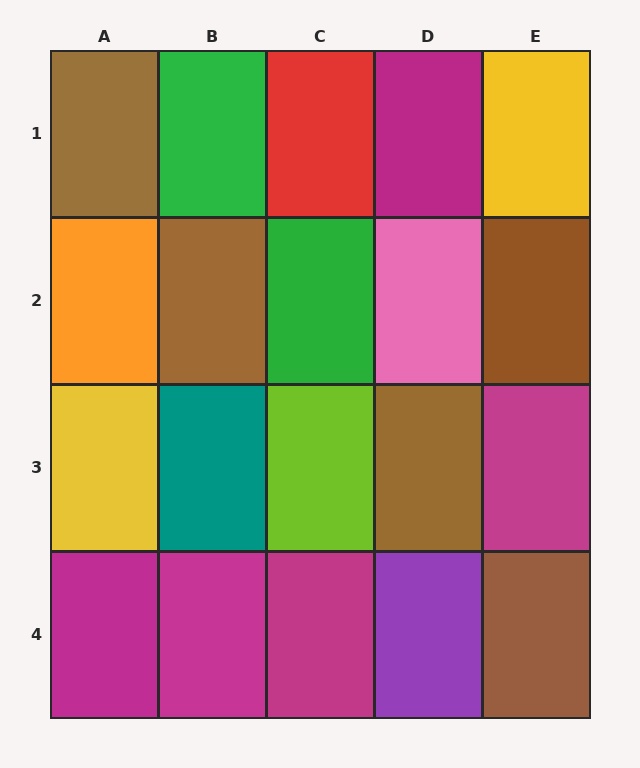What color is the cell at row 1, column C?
Red.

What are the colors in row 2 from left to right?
Orange, brown, green, pink, brown.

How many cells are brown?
5 cells are brown.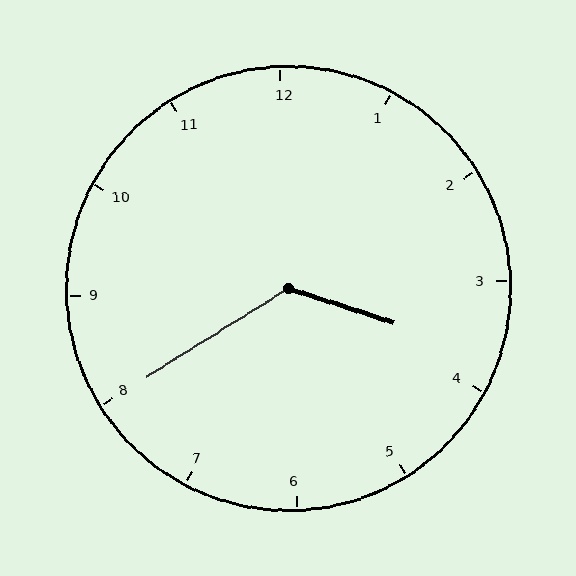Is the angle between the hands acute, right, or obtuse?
It is obtuse.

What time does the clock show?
3:40.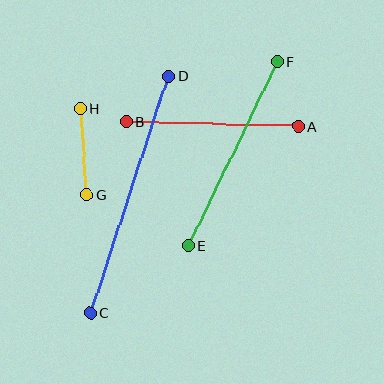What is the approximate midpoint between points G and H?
The midpoint is at approximately (83, 152) pixels.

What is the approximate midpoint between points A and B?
The midpoint is at approximately (212, 124) pixels.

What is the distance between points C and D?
The distance is approximately 249 pixels.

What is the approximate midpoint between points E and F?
The midpoint is at approximately (233, 154) pixels.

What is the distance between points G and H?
The distance is approximately 87 pixels.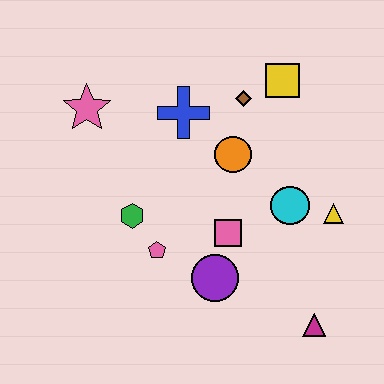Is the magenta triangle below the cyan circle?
Yes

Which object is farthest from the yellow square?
The magenta triangle is farthest from the yellow square.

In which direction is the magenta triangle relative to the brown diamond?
The magenta triangle is below the brown diamond.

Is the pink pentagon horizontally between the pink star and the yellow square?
Yes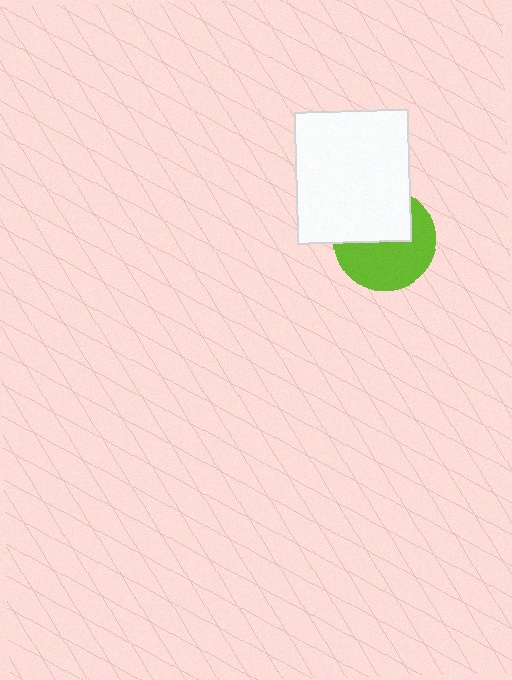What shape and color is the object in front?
The object in front is a white rectangle.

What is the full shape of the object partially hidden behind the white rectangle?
The partially hidden object is a lime circle.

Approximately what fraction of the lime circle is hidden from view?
Roughly 43% of the lime circle is hidden behind the white rectangle.